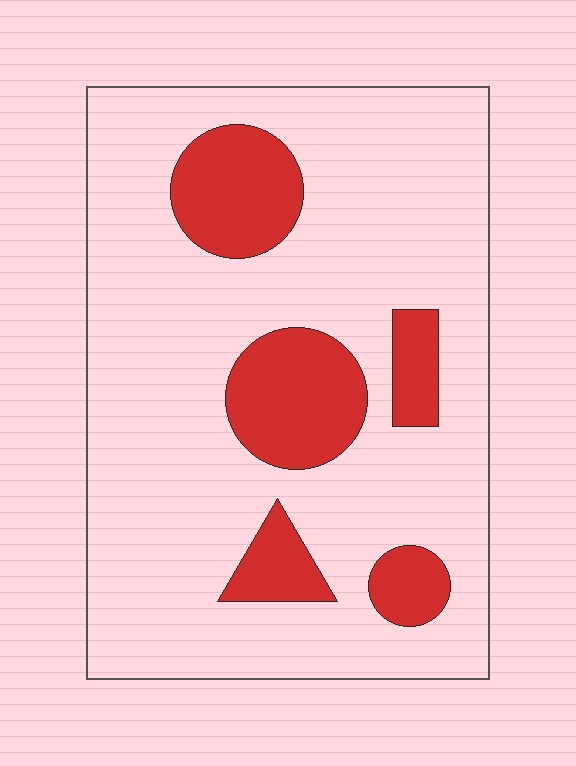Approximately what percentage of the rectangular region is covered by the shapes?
Approximately 20%.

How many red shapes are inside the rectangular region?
5.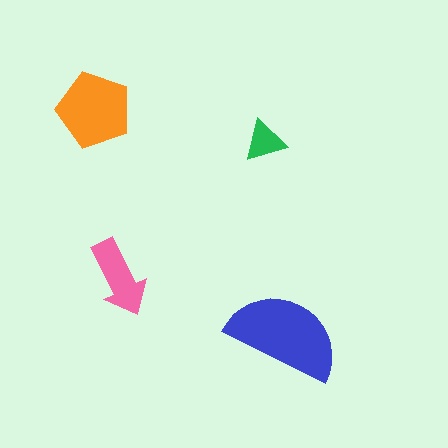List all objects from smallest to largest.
The green triangle, the pink arrow, the orange pentagon, the blue semicircle.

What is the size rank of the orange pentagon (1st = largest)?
2nd.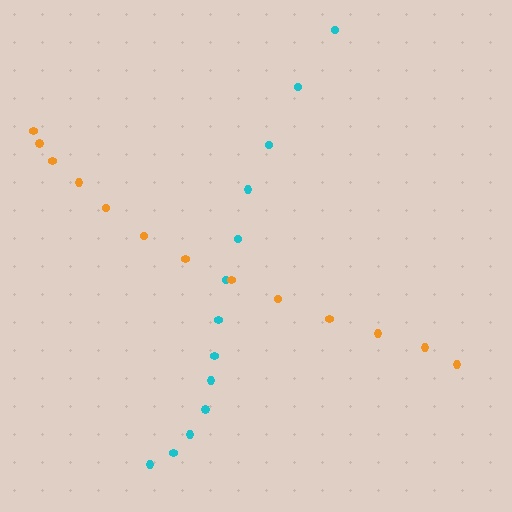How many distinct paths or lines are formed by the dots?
There are 2 distinct paths.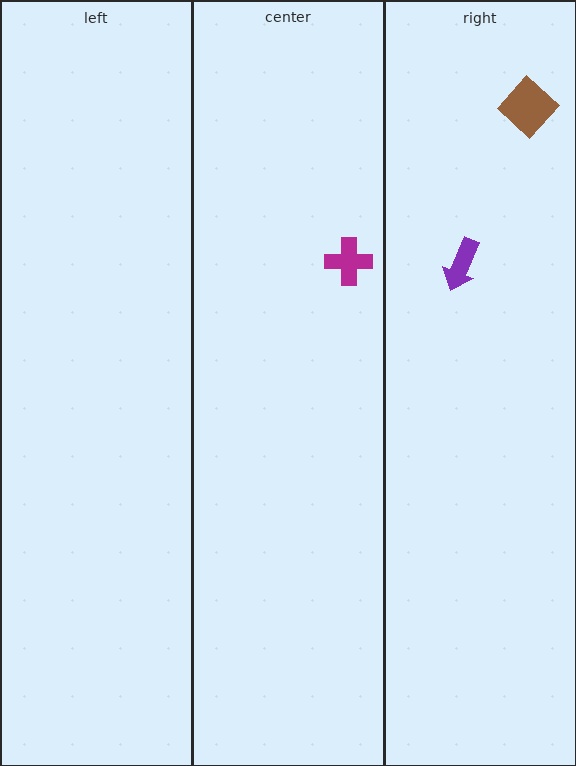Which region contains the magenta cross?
The center region.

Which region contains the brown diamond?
The right region.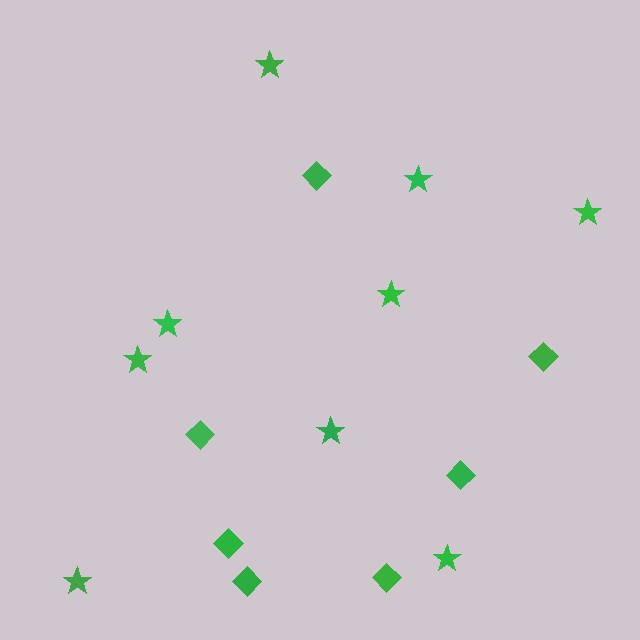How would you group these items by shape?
There are 2 groups: one group of stars (9) and one group of diamonds (7).